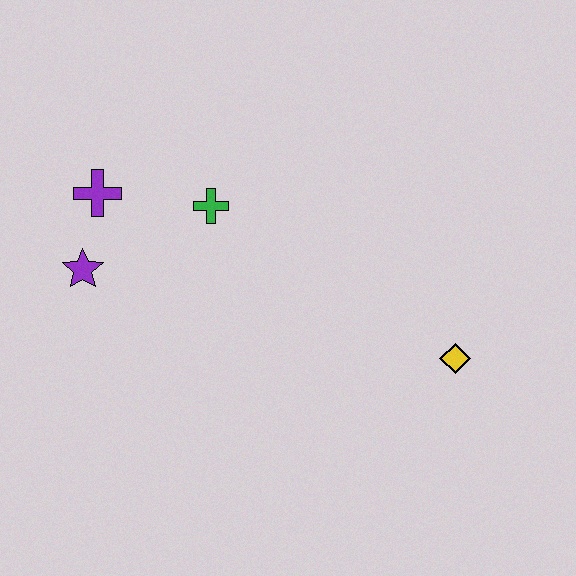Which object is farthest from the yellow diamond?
The purple cross is farthest from the yellow diamond.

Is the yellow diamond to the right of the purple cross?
Yes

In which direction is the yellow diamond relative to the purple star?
The yellow diamond is to the right of the purple star.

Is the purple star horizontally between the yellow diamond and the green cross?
No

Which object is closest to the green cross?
The purple cross is closest to the green cross.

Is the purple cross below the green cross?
No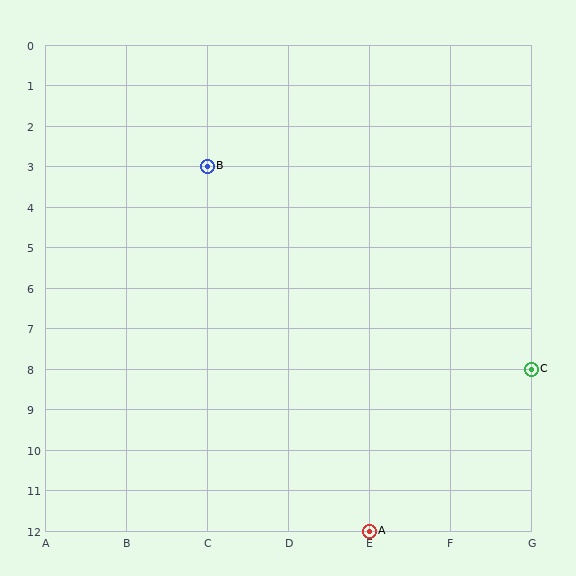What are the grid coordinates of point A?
Point A is at grid coordinates (E, 12).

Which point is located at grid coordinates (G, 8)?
Point C is at (G, 8).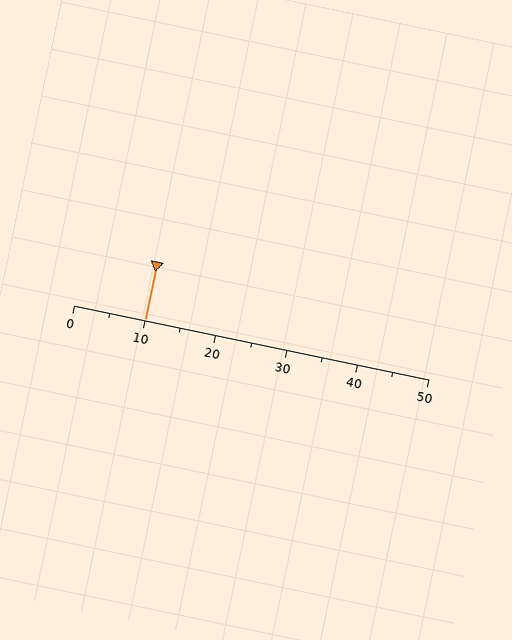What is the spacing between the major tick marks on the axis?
The major ticks are spaced 10 apart.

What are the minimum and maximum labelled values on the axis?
The axis runs from 0 to 50.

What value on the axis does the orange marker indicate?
The marker indicates approximately 10.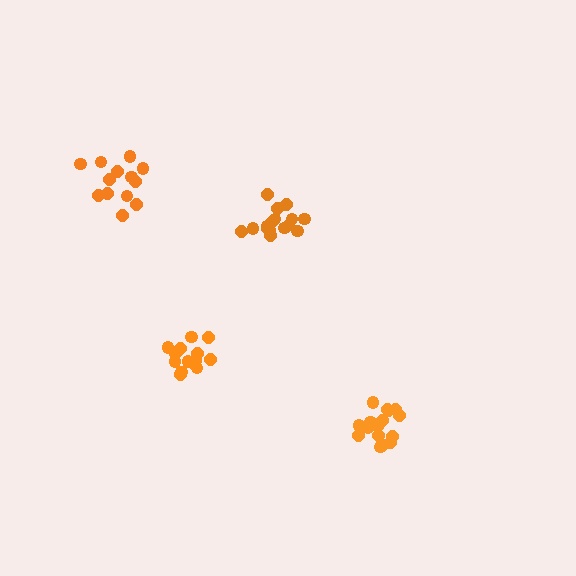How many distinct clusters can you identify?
There are 4 distinct clusters.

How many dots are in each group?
Group 1: 14 dots, Group 2: 13 dots, Group 3: 16 dots, Group 4: 16 dots (59 total).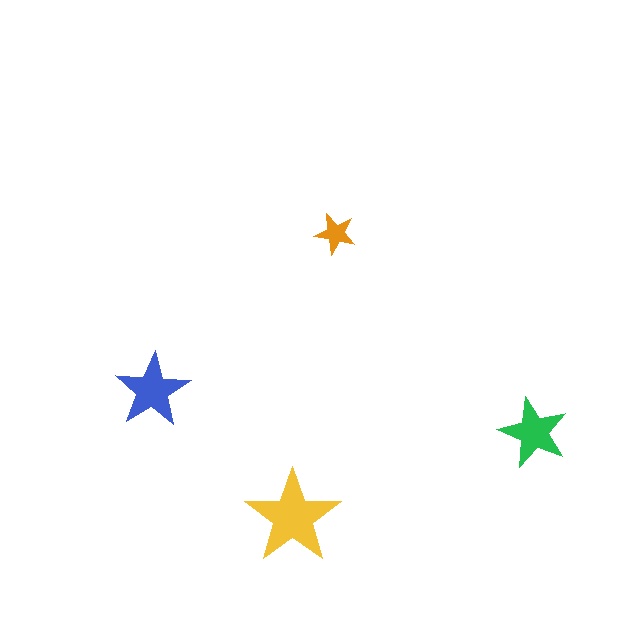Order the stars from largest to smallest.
the yellow one, the blue one, the green one, the orange one.